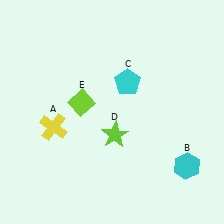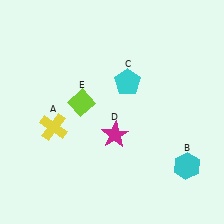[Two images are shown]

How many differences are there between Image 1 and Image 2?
There is 1 difference between the two images.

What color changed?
The star (D) changed from lime in Image 1 to magenta in Image 2.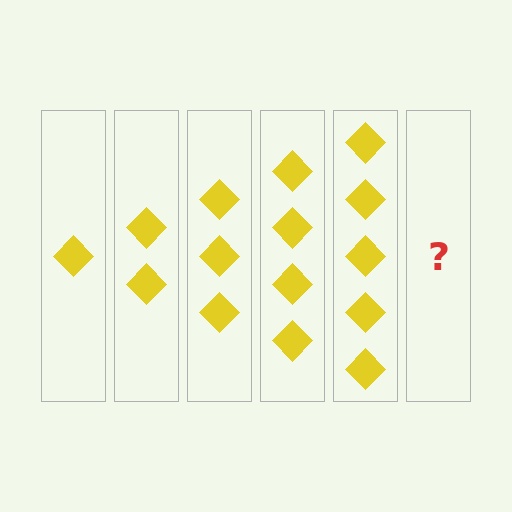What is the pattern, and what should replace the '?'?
The pattern is that each step adds one more diamond. The '?' should be 6 diamonds.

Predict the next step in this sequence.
The next step is 6 diamonds.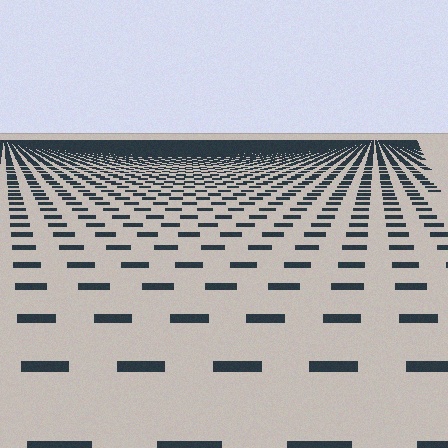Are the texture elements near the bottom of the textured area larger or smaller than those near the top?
Larger. Near the bottom, elements are closer to the viewer and appear at a bigger on-screen size.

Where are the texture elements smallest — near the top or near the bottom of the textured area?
Near the top.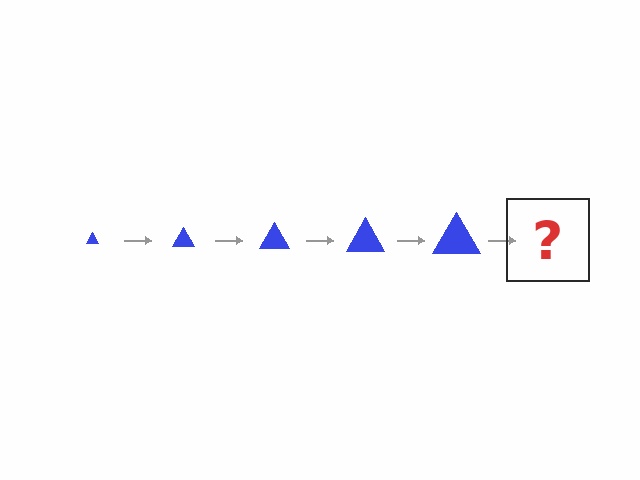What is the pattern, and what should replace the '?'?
The pattern is that the triangle gets progressively larger each step. The '?' should be a blue triangle, larger than the previous one.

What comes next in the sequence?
The next element should be a blue triangle, larger than the previous one.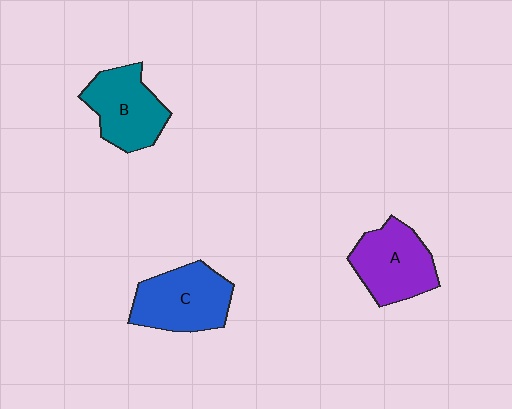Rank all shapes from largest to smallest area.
From largest to smallest: C (blue), A (purple), B (teal).